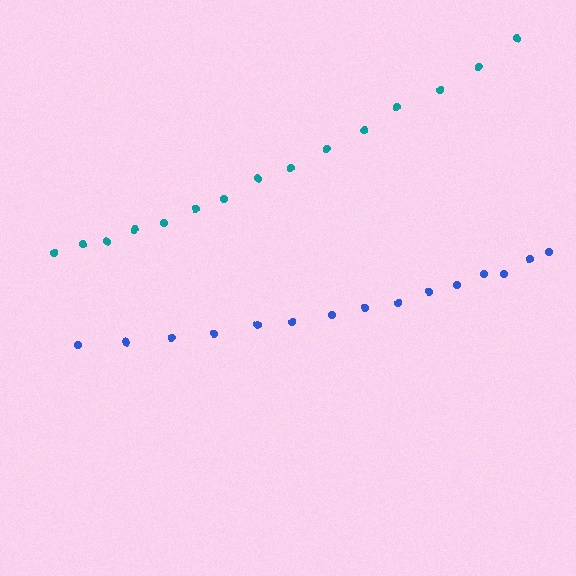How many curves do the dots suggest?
There are 2 distinct paths.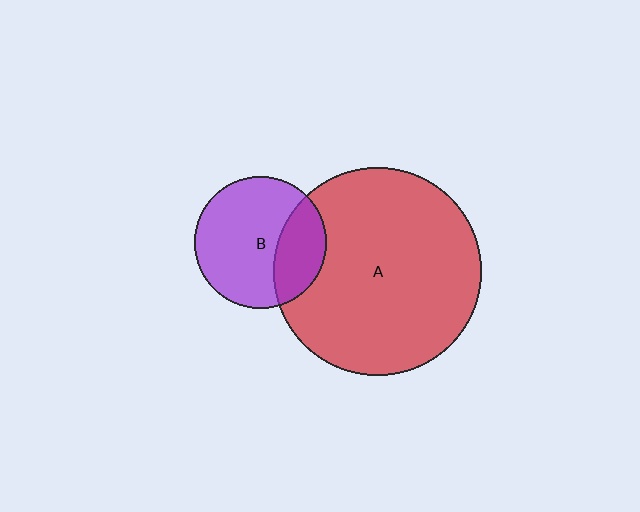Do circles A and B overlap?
Yes.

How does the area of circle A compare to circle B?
Approximately 2.5 times.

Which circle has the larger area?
Circle A (red).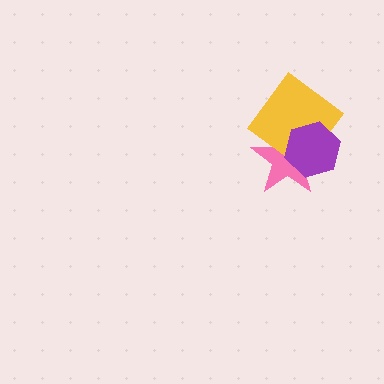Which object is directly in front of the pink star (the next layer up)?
The yellow diamond is directly in front of the pink star.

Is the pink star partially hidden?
Yes, it is partially covered by another shape.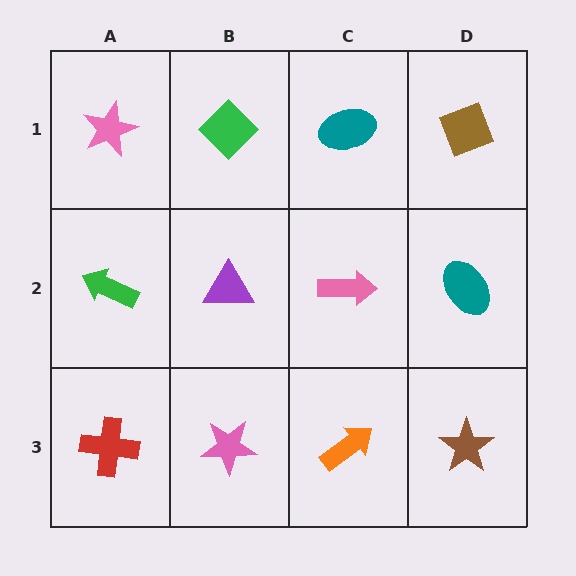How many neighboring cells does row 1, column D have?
2.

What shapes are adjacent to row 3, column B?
A purple triangle (row 2, column B), a red cross (row 3, column A), an orange arrow (row 3, column C).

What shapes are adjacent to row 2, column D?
A brown diamond (row 1, column D), a brown star (row 3, column D), a pink arrow (row 2, column C).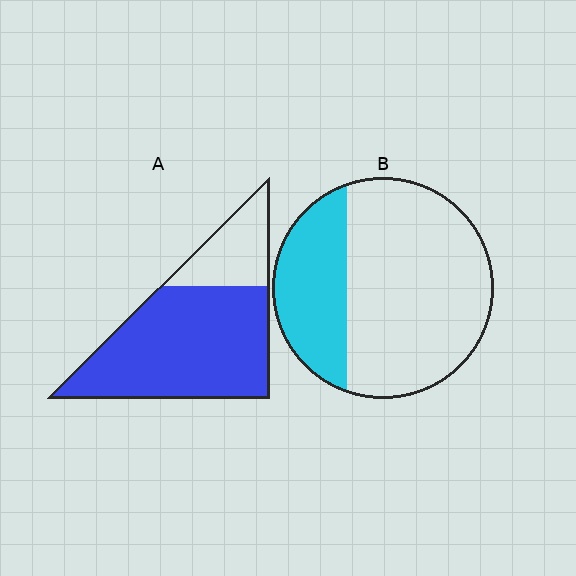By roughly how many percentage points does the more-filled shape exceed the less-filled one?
By roughly 45 percentage points (A over B).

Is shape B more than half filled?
No.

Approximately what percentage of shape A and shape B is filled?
A is approximately 75% and B is approximately 30%.